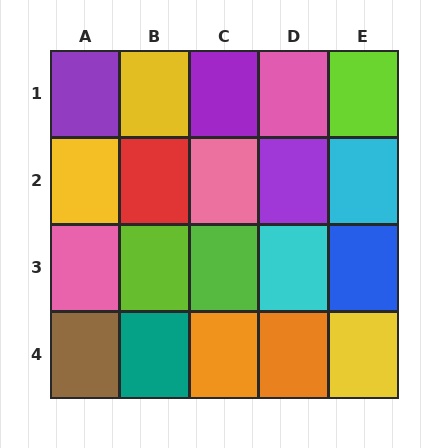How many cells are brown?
1 cell is brown.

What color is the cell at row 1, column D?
Pink.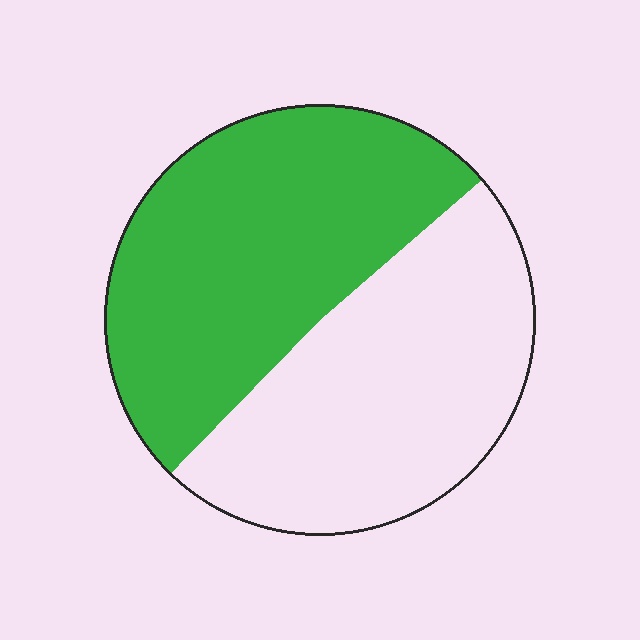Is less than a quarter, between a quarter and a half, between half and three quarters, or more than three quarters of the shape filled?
Between half and three quarters.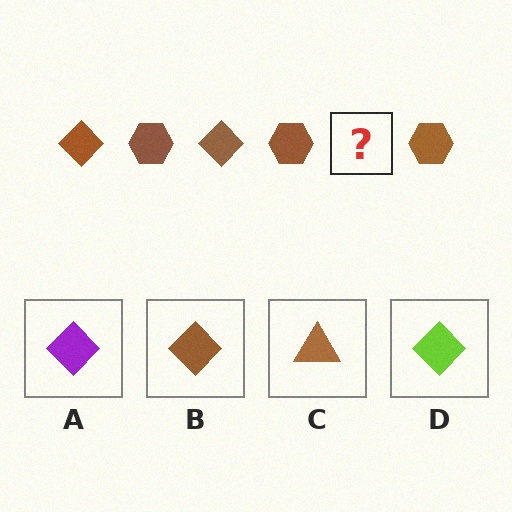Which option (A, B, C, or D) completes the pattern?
B.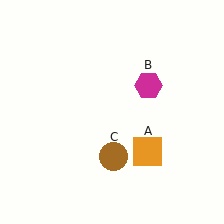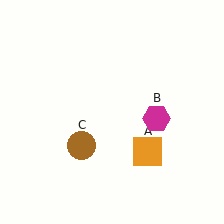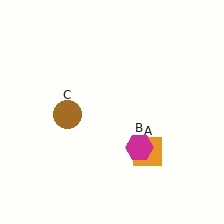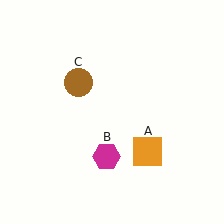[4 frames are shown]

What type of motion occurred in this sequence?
The magenta hexagon (object B), brown circle (object C) rotated clockwise around the center of the scene.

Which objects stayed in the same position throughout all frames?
Orange square (object A) remained stationary.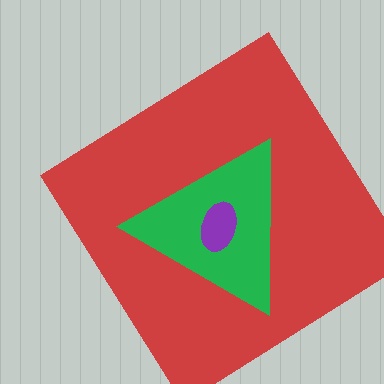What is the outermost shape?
The red diamond.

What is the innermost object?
The purple ellipse.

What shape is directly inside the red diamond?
The green triangle.